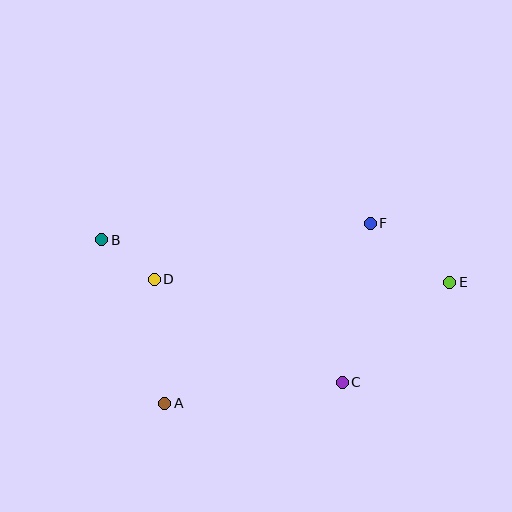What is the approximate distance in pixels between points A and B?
The distance between A and B is approximately 175 pixels.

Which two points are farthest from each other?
Points B and E are farthest from each other.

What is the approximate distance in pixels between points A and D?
The distance between A and D is approximately 125 pixels.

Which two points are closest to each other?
Points B and D are closest to each other.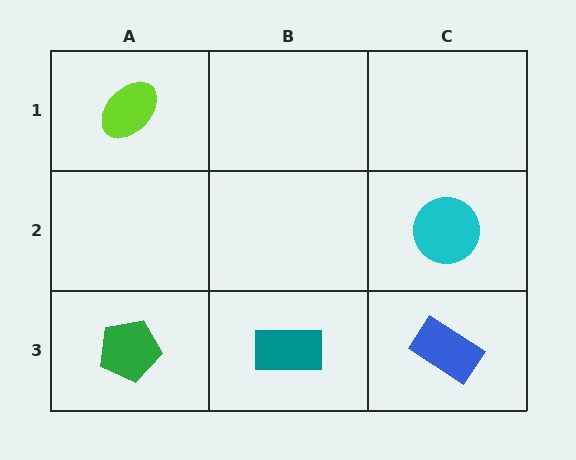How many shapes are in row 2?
1 shape.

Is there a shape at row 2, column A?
No, that cell is empty.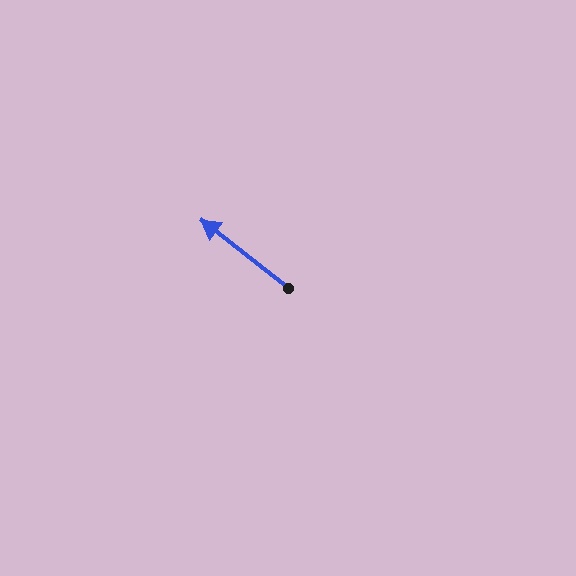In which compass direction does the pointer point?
Northwest.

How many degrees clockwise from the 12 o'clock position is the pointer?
Approximately 308 degrees.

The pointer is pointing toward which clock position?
Roughly 10 o'clock.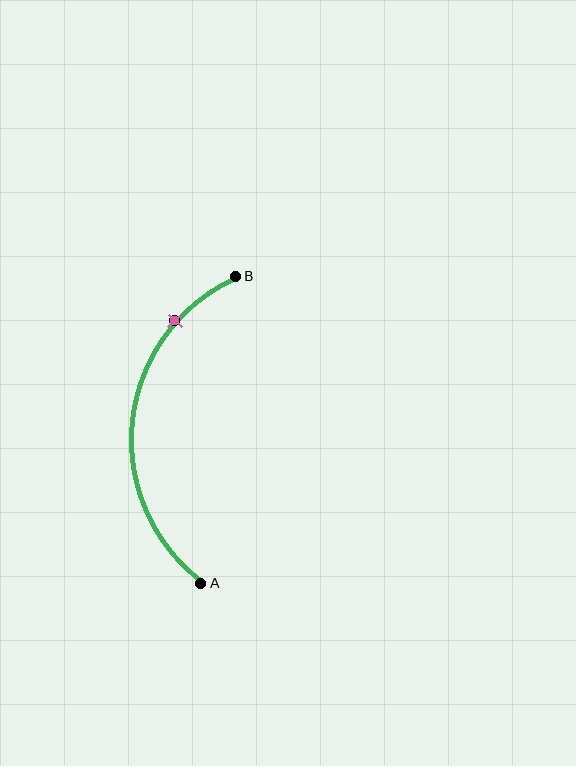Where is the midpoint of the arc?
The arc midpoint is the point on the curve farthest from the straight line joining A and B. It sits to the left of that line.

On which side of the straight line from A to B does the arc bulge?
The arc bulges to the left of the straight line connecting A and B.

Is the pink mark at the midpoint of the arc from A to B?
No. The pink mark lies on the arc but is closer to endpoint B. The arc midpoint would be at the point on the curve equidistant along the arc from both A and B.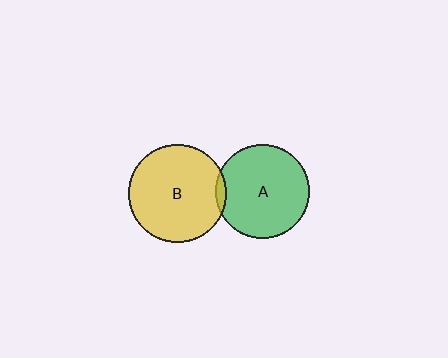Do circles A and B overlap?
Yes.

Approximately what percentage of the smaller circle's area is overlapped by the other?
Approximately 5%.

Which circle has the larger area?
Circle B (yellow).